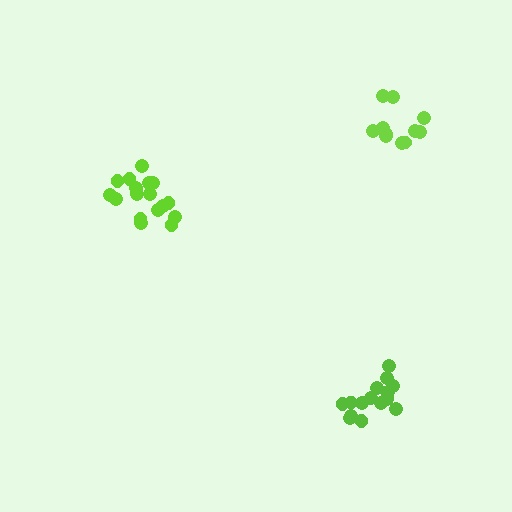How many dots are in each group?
Group 1: 11 dots, Group 2: 16 dots, Group 3: 17 dots (44 total).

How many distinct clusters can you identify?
There are 3 distinct clusters.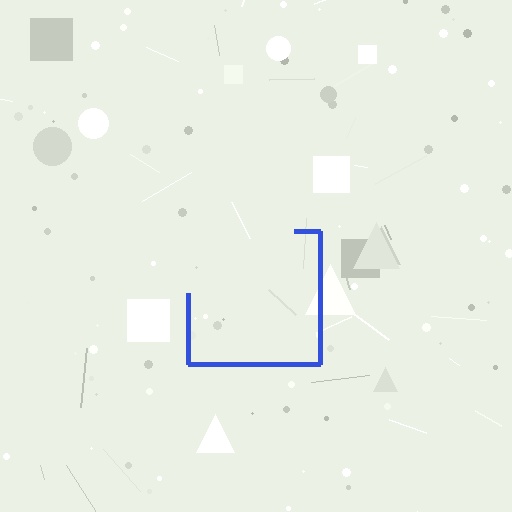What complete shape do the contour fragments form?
The contour fragments form a square.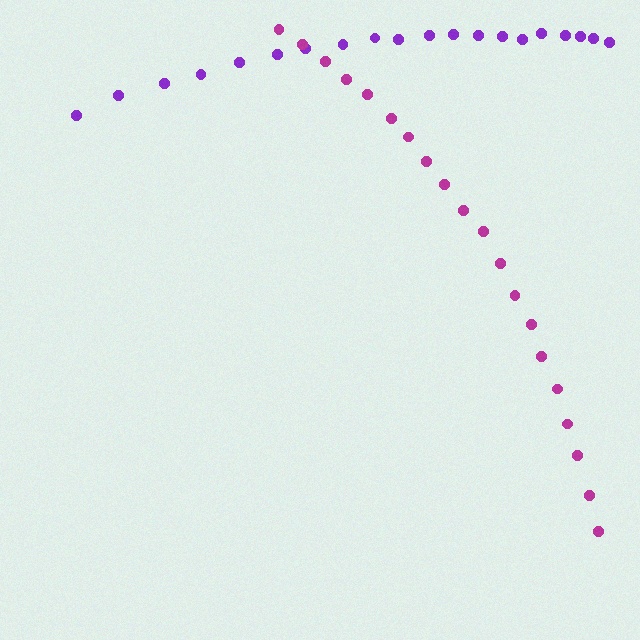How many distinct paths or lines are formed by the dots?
There are 2 distinct paths.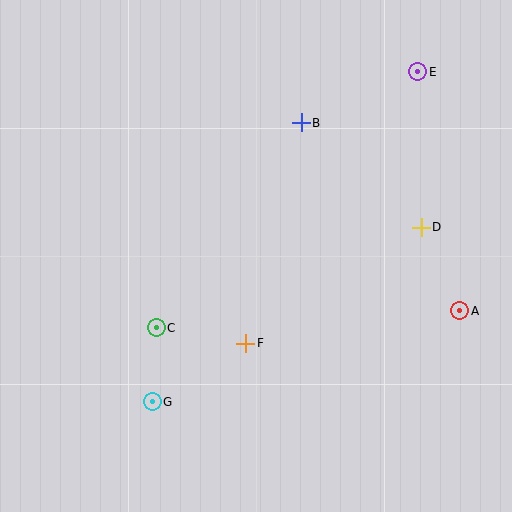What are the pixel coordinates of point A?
Point A is at (460, 311).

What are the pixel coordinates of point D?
Point D is at (421, 227).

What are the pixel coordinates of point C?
Point C is at (156, 328).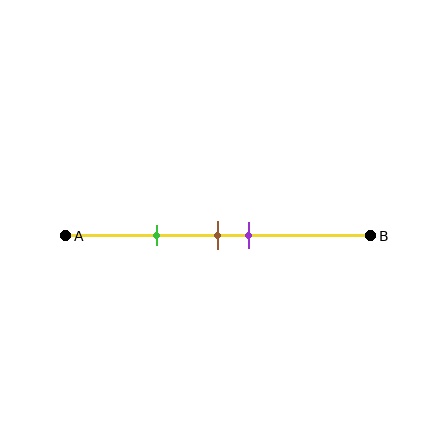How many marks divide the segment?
There are 3 marks dividing the segment.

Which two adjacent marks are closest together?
The brown and purple marks are the closest adjacent pair.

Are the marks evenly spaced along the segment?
No, the marks are not evenly spaced.